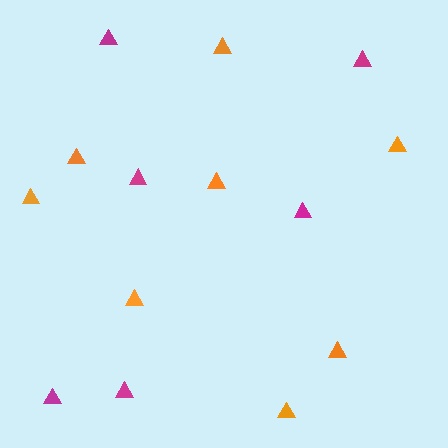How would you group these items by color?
There are 2 groups: one group of orange triangles (8) and one group of magenta triangles (6).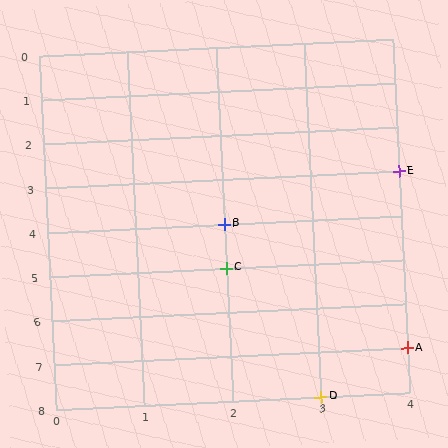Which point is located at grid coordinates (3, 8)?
Point D is at (3, 8).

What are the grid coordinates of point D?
Point D is at grid coordinates (3, 8).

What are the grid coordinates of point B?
Point B is at grid coordinates (2, 4).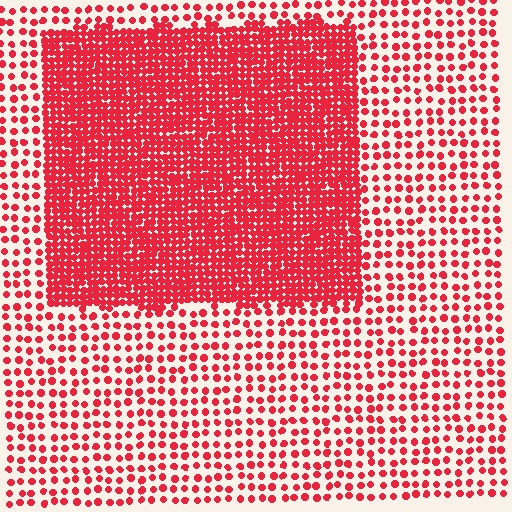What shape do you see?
I see a rectangle.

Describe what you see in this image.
The image contains small red elements arranged at two different densities. A rectangle-shaped region is visible where the elements are more densely packed than the surrounding area.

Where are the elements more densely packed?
The elements are more densely packed inside the rectangle boundary.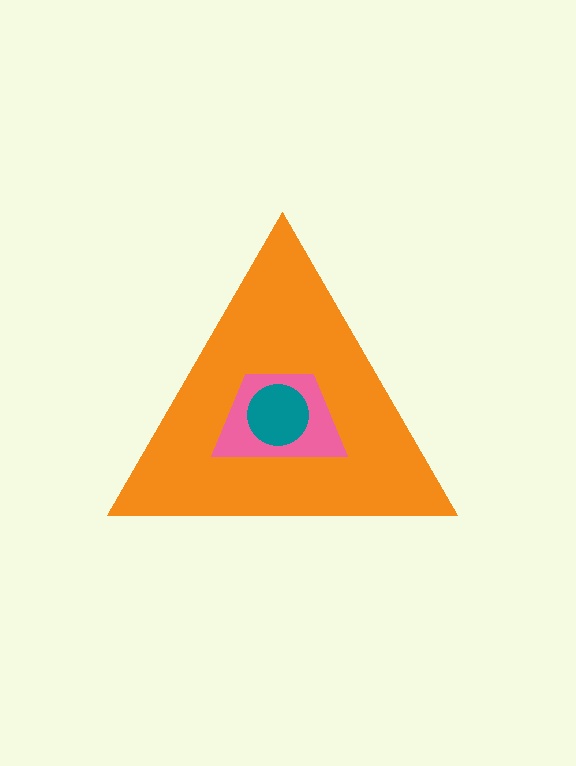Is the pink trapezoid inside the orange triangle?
Yes.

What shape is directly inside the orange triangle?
The pink trapezoid.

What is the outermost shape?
The orange triangle.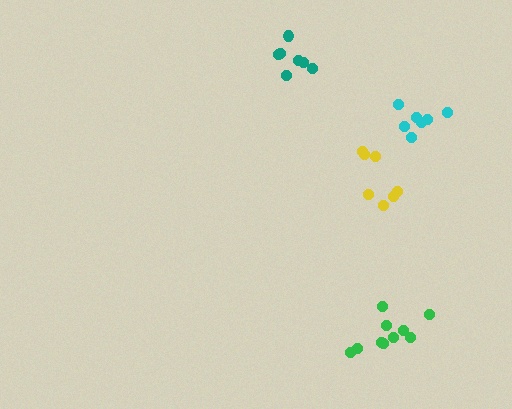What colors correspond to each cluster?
The clusters are colored: yellow, green, cyan, teal.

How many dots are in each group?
Group 1: 7 dots, Group 2: 10 dots, Group 3: 7 dots, Group 4: 7 dots (31 total).